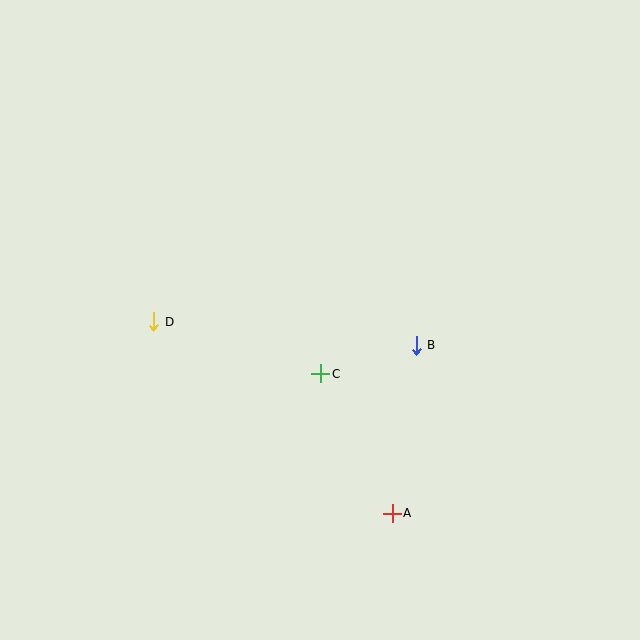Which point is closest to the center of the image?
Point C at (321, 374) is closest to the center.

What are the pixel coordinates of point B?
Point B is at (416, 345).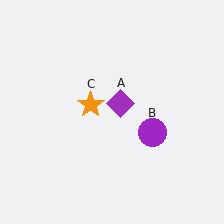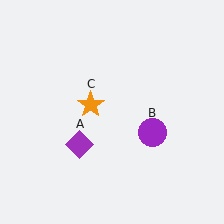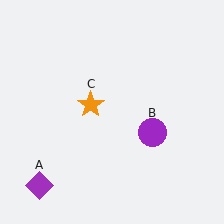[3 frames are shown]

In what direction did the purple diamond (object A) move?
The purple diamond (object A) moved down and to the left.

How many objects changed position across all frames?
1 object changed position: purple diamond (object A).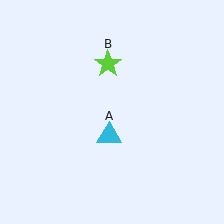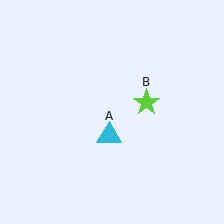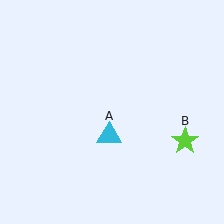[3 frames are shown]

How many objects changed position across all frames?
1 object changed position: lime star (object B).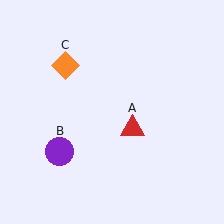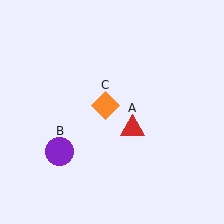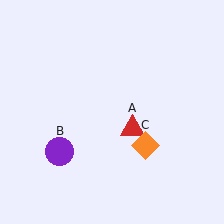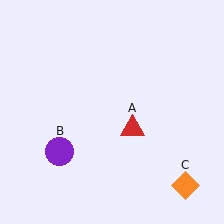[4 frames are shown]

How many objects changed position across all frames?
1 object changed position: orange diamond (object C).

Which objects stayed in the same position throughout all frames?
Red triangle (object A) and purple circle (object B) remained stationary.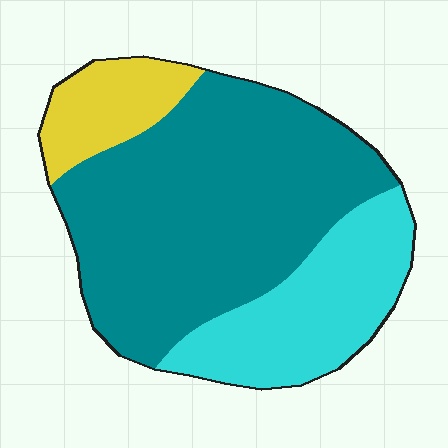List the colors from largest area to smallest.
From largest to smallest: teal, cyan, yellow.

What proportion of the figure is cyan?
Cyan covers 26% of the figure.